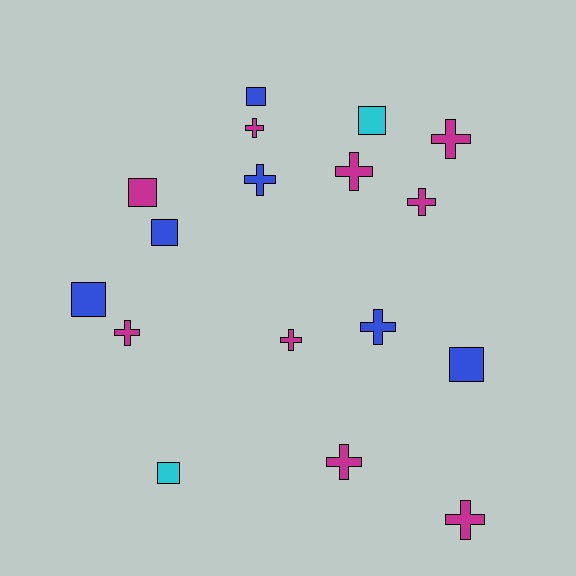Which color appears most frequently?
Magenta, with 9 objects.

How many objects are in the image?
There are 17 objects.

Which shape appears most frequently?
Cross, with 10 objects.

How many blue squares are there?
There are 4 blue squares.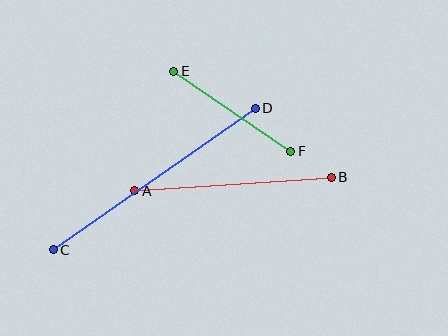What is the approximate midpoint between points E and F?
The midpoint is at approximately (232, 111) pixels.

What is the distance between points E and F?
The distance is approximately 142 pixels.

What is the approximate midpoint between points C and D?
The midpoint is at approximately (154, 179) pixels.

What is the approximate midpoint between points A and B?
The midpoint is at approximately (233, 184) pixels.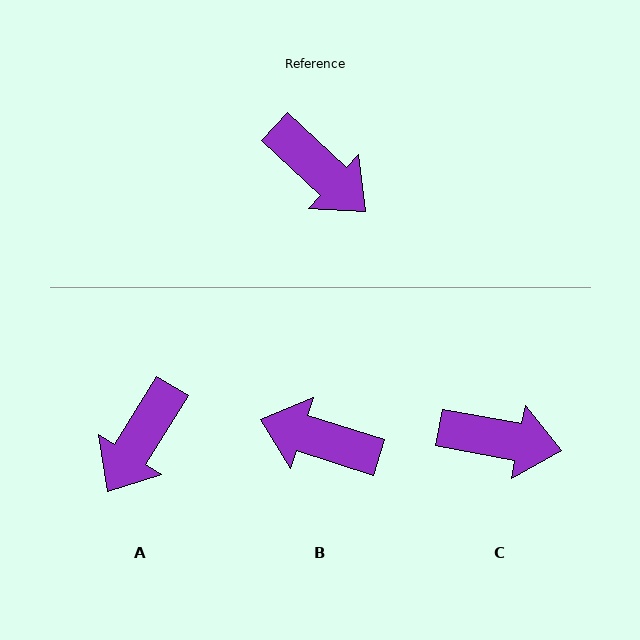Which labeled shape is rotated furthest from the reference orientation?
B, about 155 degrees away.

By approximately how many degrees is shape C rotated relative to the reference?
Approximately 33 degrees counter-clockwise.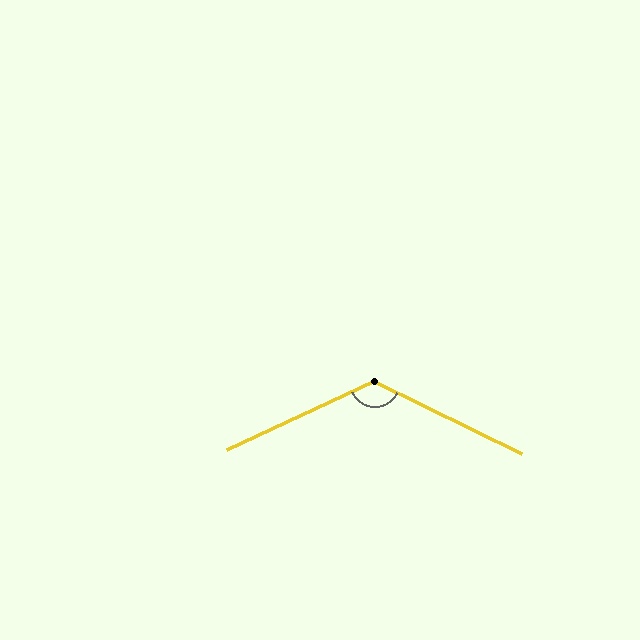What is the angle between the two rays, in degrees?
Approximately 129 degrees.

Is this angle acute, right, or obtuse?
It is obtuse.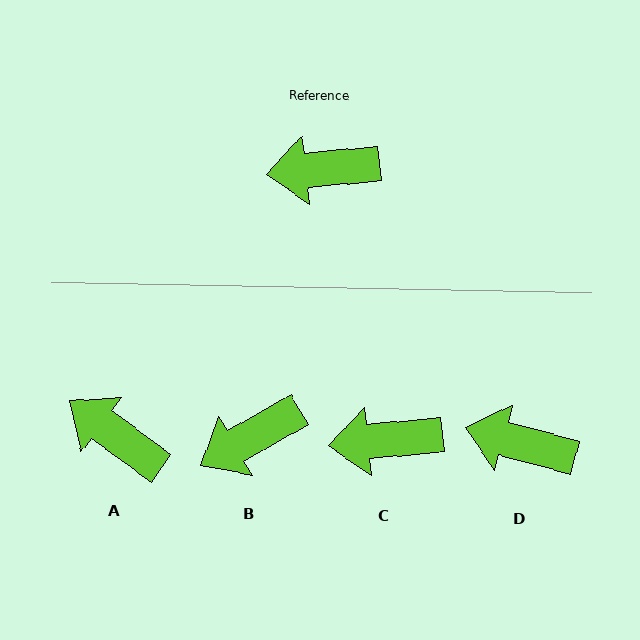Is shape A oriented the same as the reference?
No, it is off by about 42 degrees.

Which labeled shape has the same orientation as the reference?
C.